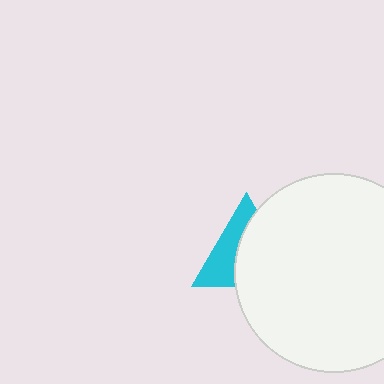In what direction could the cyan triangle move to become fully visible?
The cyan triangle could move left. That would shift it out from behind the white circle entirely.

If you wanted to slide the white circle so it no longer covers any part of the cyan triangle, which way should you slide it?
Slide it right — that is the most direct way to separate the two shapes.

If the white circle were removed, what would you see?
You would see the complete cyan triangle.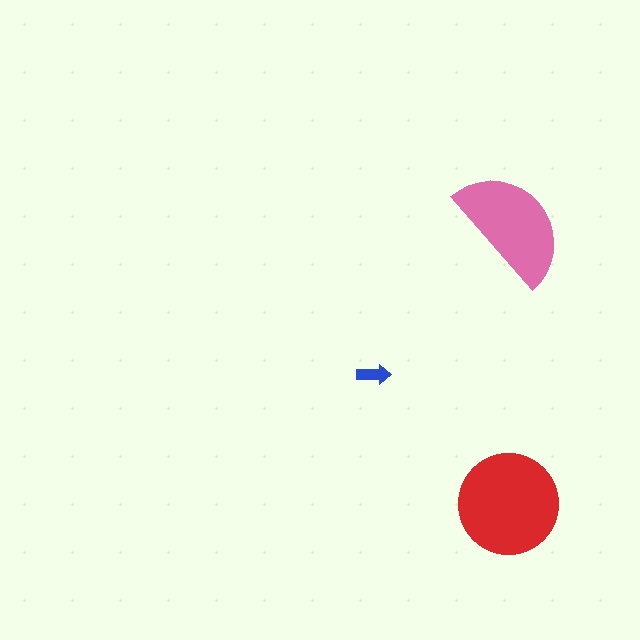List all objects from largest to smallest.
The red circle, the pink semicircle, the blue arrow.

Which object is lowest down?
The red circle is bottommost.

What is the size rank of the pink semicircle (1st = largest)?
2nd.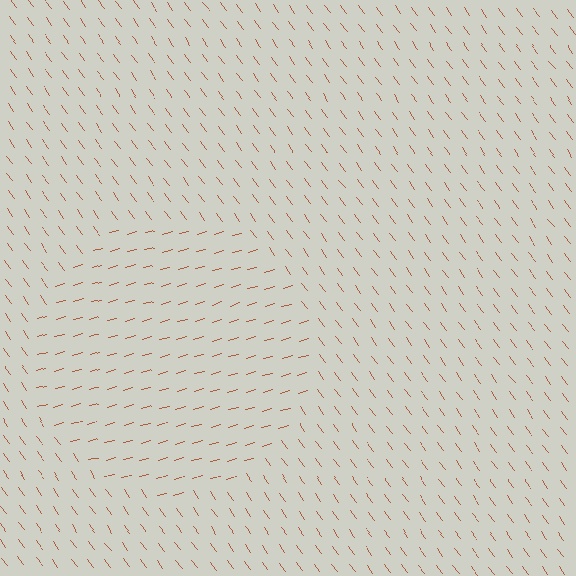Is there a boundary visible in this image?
Yes, there is a texture boundary formed by a change in line orientation.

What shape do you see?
I see a circle.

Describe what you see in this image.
The image is filled with small brown line segments. A circle region in the image has lines oriented differently from the surrounding lines, creating a visible texture boundary.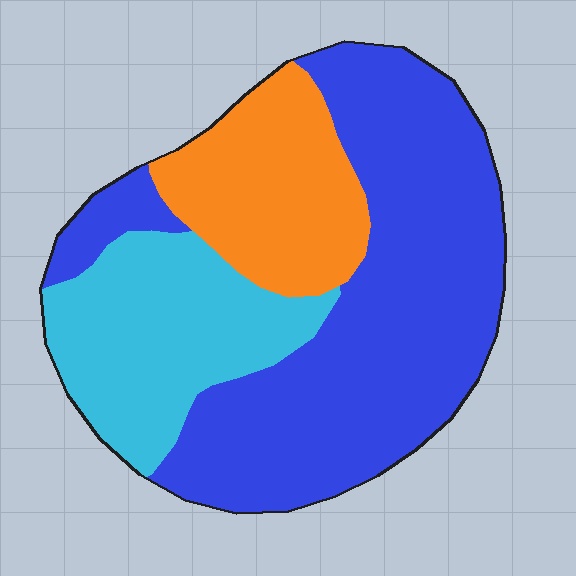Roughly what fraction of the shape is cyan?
Cyan takes up less than a quarter of the shape.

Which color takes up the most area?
Blue, at roughly 55%.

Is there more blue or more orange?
Blue.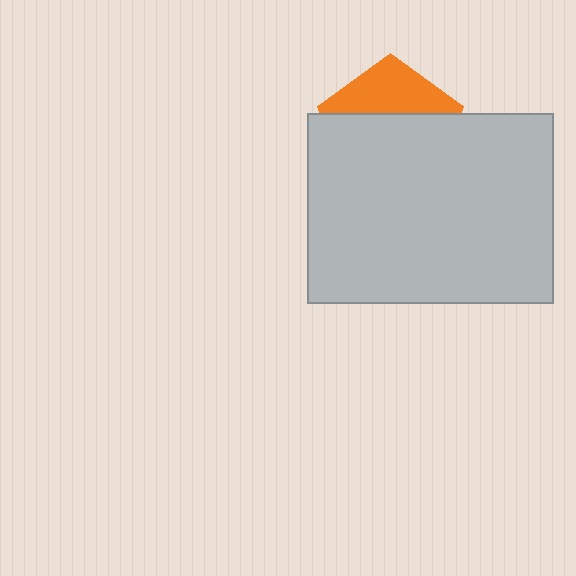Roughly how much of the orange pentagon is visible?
A small part of it is visible (roughly 35%).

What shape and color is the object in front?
The object in front is a light gray rectangle.